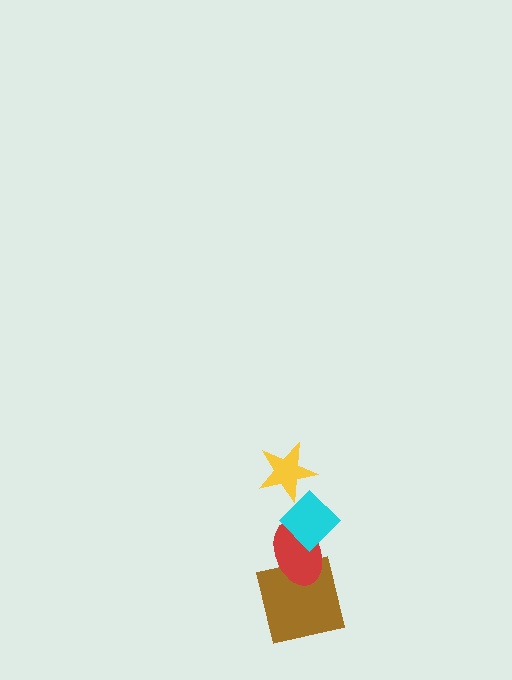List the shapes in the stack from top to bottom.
From top to bottom: the yellow star, the cyan diamond, the red ellipse, the brown square.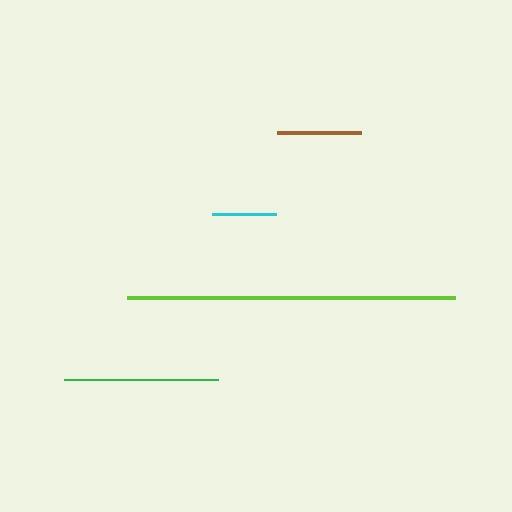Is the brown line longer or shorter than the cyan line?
The brown line is longer than the cyan line.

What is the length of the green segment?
The green segment is approximately 155 pixels long.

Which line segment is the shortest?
The cyan line is the shortest at approximately 64 pixels.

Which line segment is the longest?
The lime line is the longest at approximately 329 pixels.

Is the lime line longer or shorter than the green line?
The lime line is longer than the green line.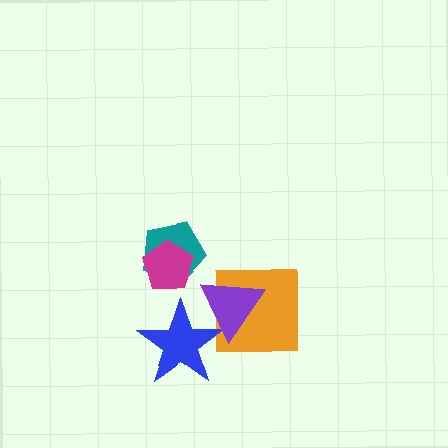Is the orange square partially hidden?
Yes, it is partially covered by another shape.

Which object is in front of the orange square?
The purple triangle is in front of the orange square.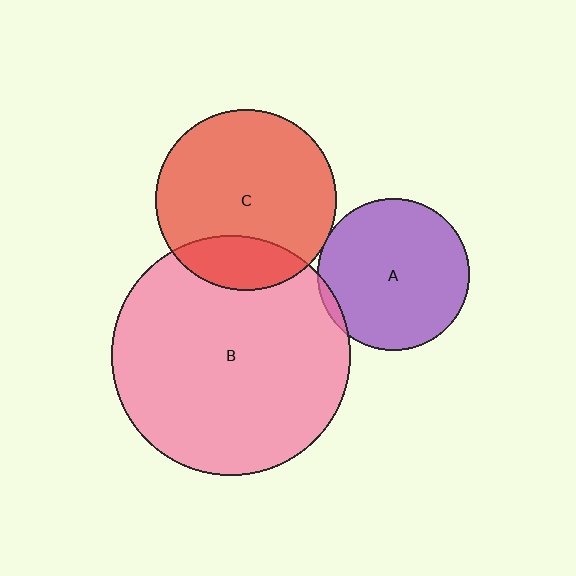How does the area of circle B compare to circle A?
Approximately 2.5 times.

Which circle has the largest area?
Circle B (pink).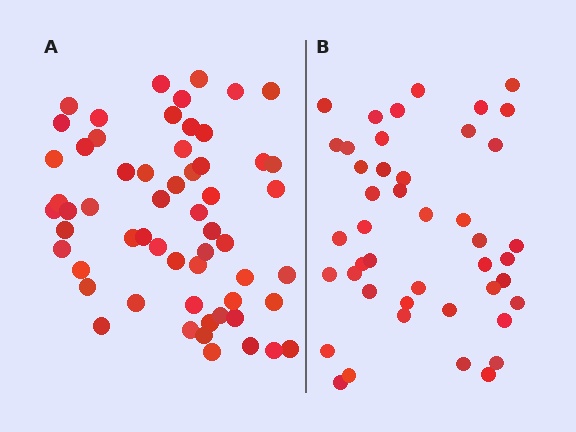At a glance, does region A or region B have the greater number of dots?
Region A (the left region) has more dots.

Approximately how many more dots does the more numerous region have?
Region A has approximately 15 more dots than region B.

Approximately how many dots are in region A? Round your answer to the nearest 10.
About 60 dots. (The exact count is 58, which rounds to 60.)